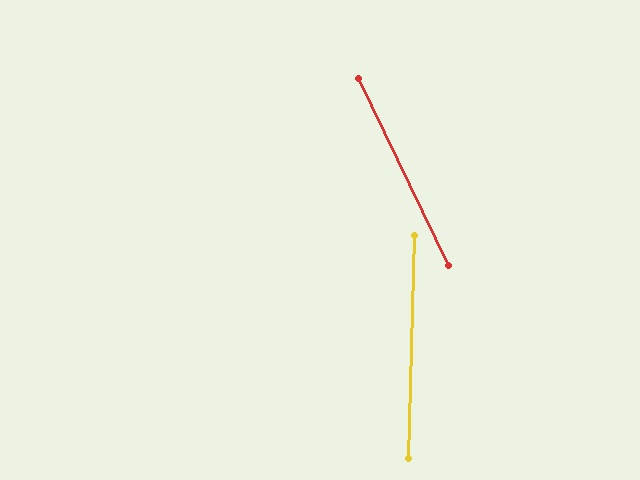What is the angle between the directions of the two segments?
Approximately 27 degrees.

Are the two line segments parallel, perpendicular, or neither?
Neither parallel nor perpendicular — they differ by about 27°.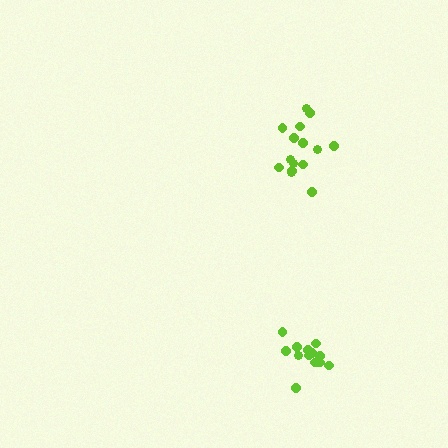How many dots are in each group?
Group 1: 14 dots, Group 2: 15 dots (29 total).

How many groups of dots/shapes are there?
There are 2 groups.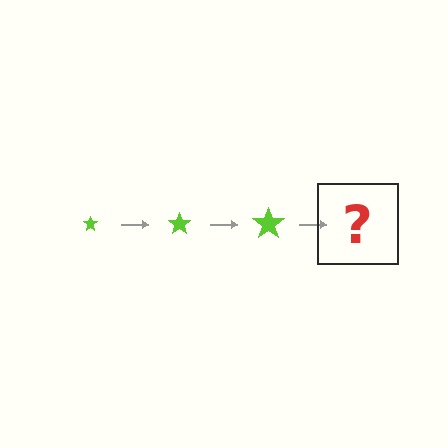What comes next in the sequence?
The next element should be a lime star, larger than the previous one.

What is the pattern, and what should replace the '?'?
The pattern is that the star gets progressively larger each step. The '?' should be a lime star, larger than the previous one.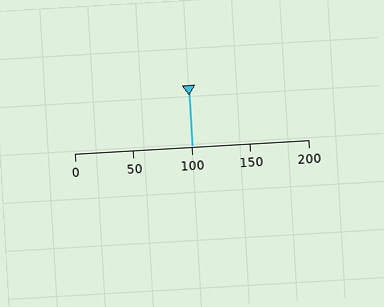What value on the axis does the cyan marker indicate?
The marker indicates approximately 100.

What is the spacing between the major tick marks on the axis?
The major ticks are spaced 50 apart.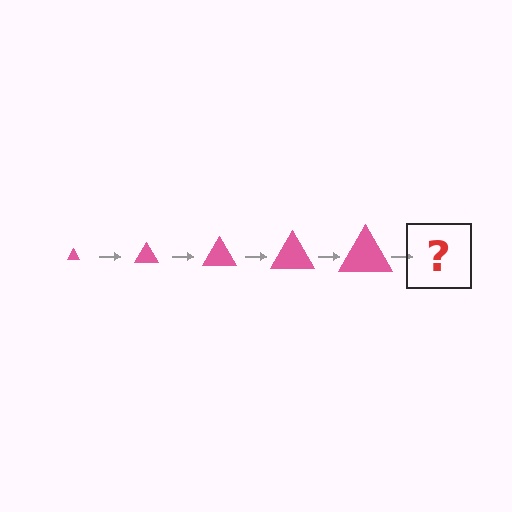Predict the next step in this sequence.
The next step is a pink triangle, larger than the previous one.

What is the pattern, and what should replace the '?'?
The pattern is that the triangle gets progressively larger each step. The '?' should be a pink triangle, larger than the previous one.